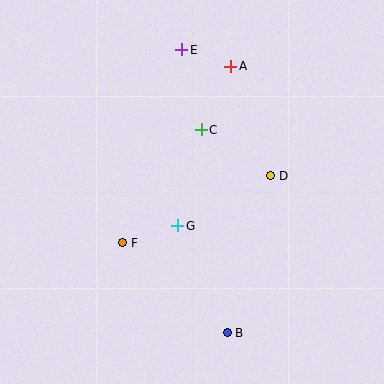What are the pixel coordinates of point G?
Point G is at (177, 226).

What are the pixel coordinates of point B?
Point B is at (227, 333).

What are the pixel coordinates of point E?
Point E is at (182, 50).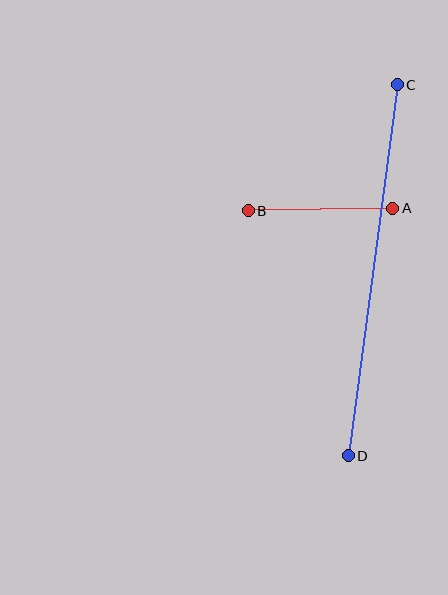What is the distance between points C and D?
The distance is approximately 374 pixels.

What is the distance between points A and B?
The distance is approximately 145 pixels.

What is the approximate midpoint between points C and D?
The midpoint is at approximately (373, 270) pixels.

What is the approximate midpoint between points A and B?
The midpoint is at approximately (321, 209) pixels.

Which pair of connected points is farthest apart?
Points C and D are farthest apart.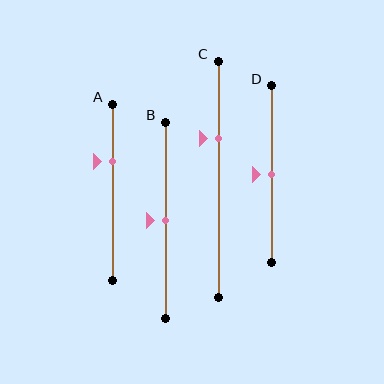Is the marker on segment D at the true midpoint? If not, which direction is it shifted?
Yes, the marker on segment D is at the true midpoint.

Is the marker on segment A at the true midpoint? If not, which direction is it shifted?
No, the marker on segment A is shifted upward by about 18% of the segment length.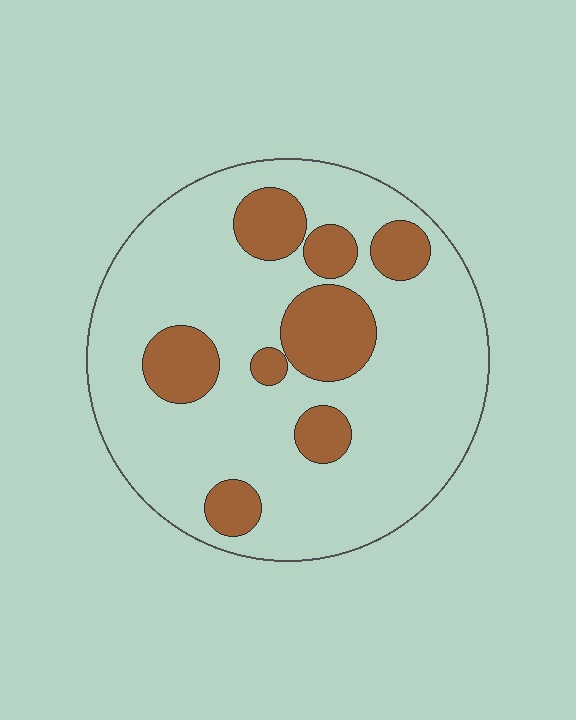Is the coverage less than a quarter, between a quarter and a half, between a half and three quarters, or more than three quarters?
Less than a quarter.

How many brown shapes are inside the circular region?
8.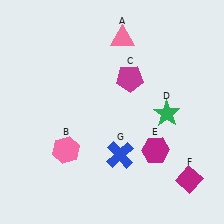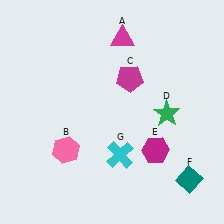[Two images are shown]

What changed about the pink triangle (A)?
In Image 1, A is pink. In Image 2, it changed to magenta.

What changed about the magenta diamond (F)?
In Image 1, F is magenta. In Image 2, it changed to teal.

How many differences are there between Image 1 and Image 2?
There are 3 differences between the two images.